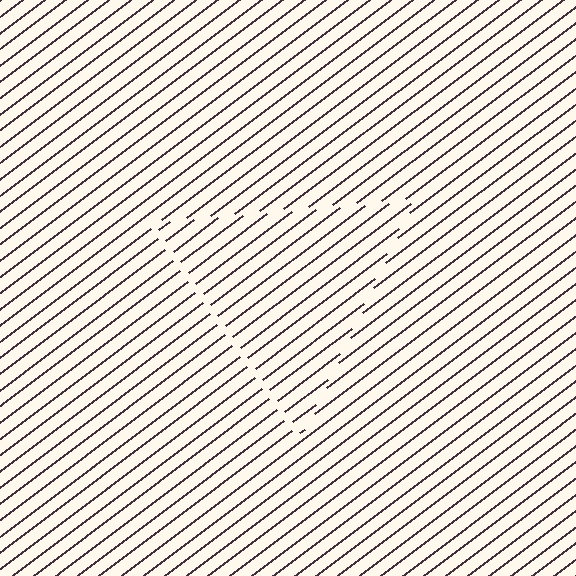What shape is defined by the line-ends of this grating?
An illusory triangle. The interior of the shape contains the same grating, shifted by half a period — the contour is defined by the phase discontinuity where line-ends from the inner and outer gratings abut.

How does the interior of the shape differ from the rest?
The interior of the shape contains the same grating, shifted by half a period — the contour is defined by the phase discontinuity where line-ends from the inner and outer gratings abut.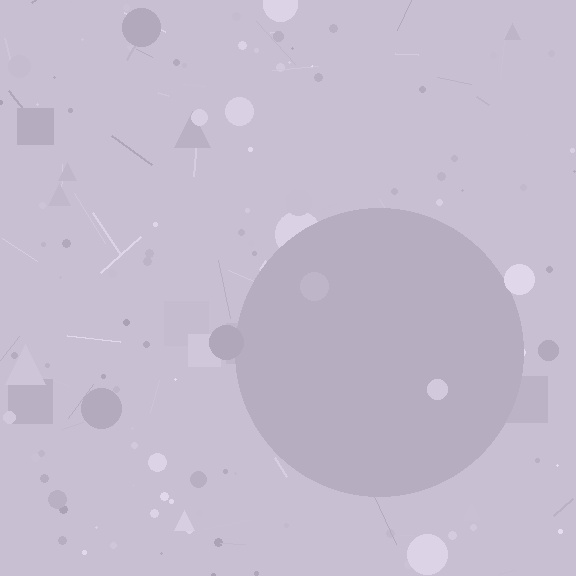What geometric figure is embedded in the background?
A circle is embedded in the background.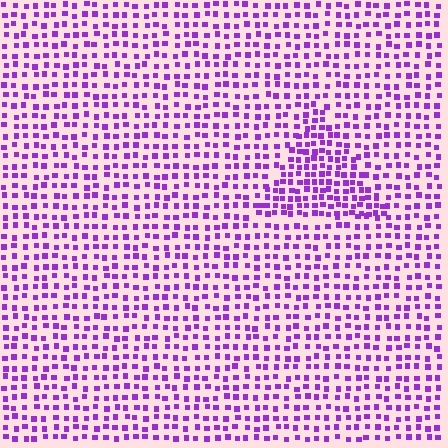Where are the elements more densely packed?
The elements are more densely packed inside the triangle boundary.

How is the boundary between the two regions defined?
The boundary is defined by a change in element density (approximately 1.7x ratio). All elements are the same color, size, and shape.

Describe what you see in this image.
The image contains small purple elements arranged at two different densities. A triangle-shaped region is visible where the elements are more densely packed than the surrounding area.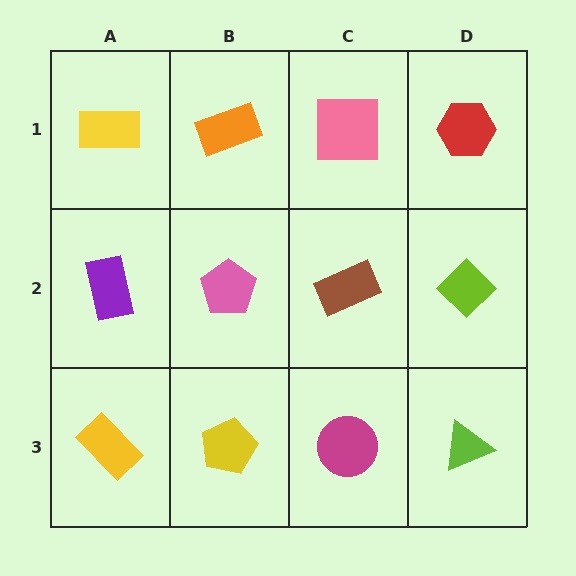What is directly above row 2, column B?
An orange rectangle.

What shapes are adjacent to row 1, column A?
A purple rectangle (row 2, column A), an orange rectangle (row 1, column B).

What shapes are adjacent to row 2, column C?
A pink square (row 1, column C), a magenta circle (row 3, column C), a pink pentagon (row 2, column B), a lime diamond (row 2, column D).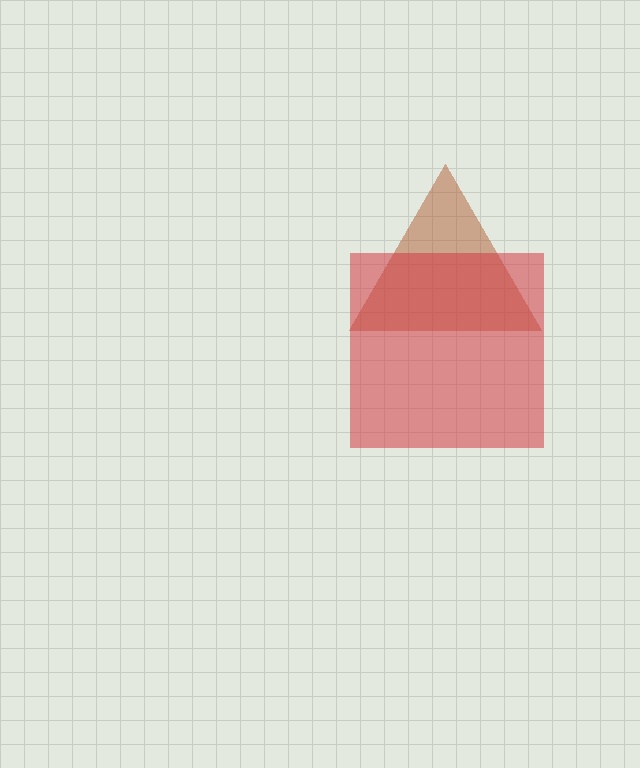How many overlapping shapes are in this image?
There are 2 overlapping shapes in the image.